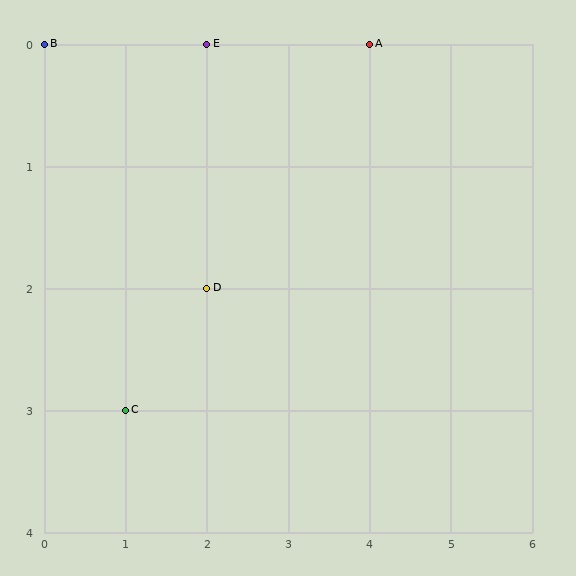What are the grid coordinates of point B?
Point B is at grid coordinates (0, 0).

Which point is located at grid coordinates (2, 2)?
Point D is at (2, 2).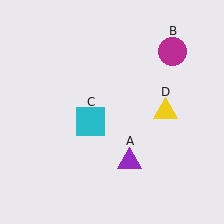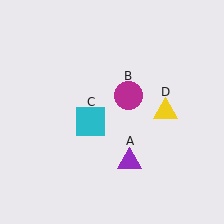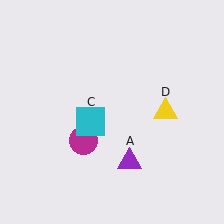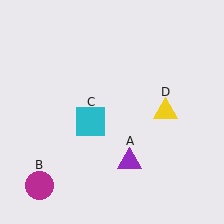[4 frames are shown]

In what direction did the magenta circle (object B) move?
The magenta circle (object B) moved down and to the left.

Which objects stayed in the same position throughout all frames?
Purple triangle (object A) and cyan square (object C) and yellow triangle (object D) remained stationary.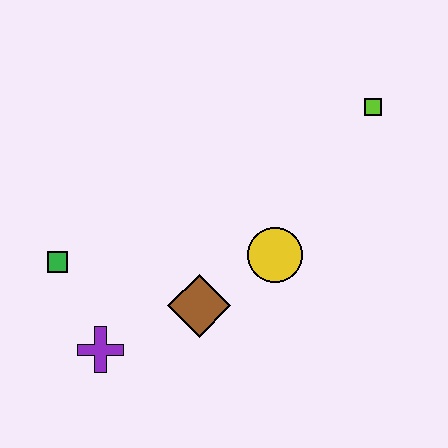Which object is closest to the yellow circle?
The brown diamond is closest to the yellow circle.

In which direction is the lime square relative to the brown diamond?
The lime square is above the brown diamond.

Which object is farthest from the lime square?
The purple cross is farthest from the lime square.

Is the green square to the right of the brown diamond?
No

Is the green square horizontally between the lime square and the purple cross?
No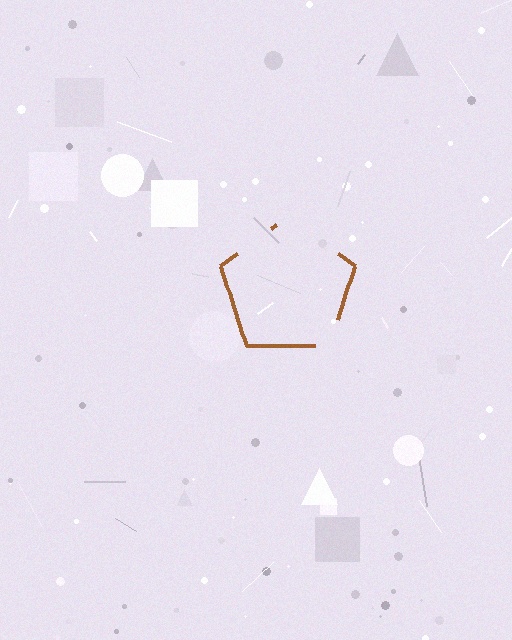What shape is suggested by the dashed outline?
The dashed outline suggests a pentagon.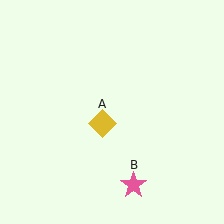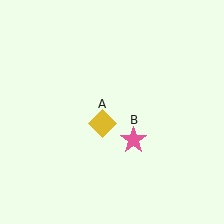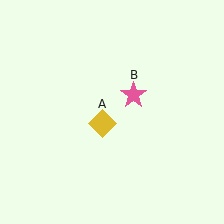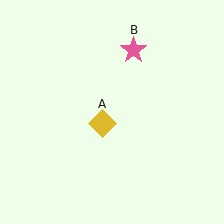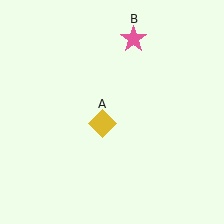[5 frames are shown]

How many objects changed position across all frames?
1 object changed position: pink star (object B).